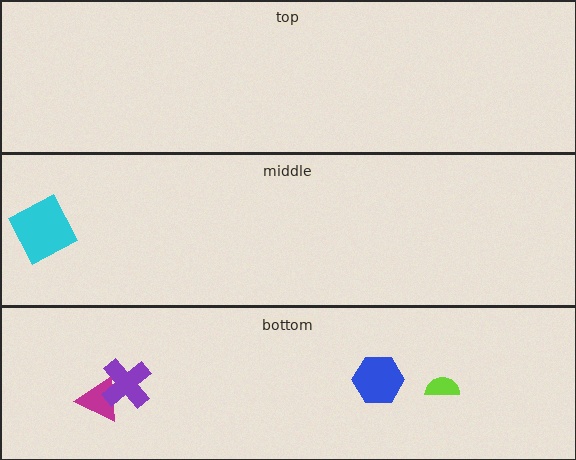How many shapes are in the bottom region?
4.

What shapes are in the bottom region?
The magenta triangle, the purple cross, the lime semicircle, the blue hexagon.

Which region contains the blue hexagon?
The bottom region.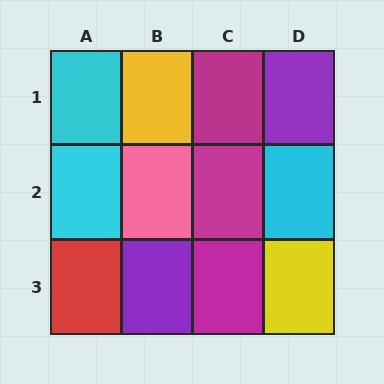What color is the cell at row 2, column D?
Cyan.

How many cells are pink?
1 cell is pink.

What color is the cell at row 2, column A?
Cyan.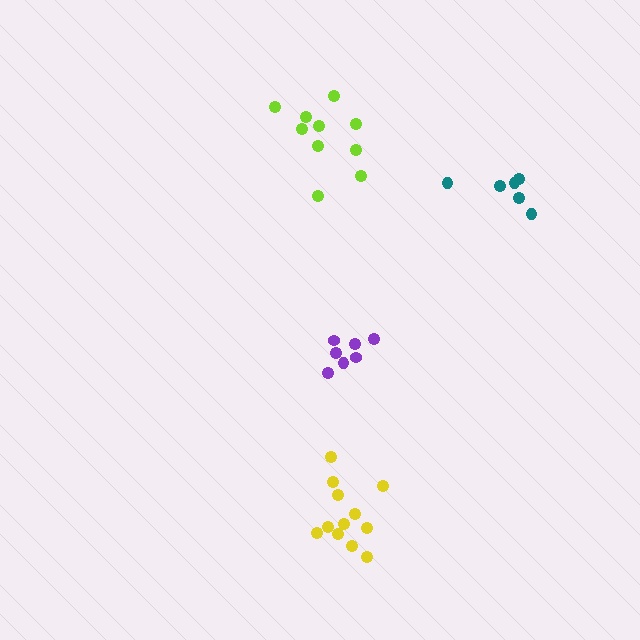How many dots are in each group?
Group 1: 10 dots, Group 2: 6 dots, Group 3: 12 dots, Group 4: 7 dots (35 total).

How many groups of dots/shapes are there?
There are 4 groups.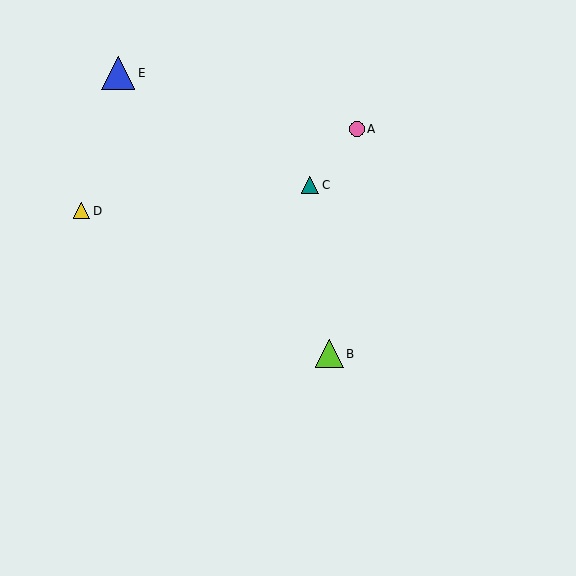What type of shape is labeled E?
Shape E is a blue triangle.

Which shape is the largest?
The blue triangle (labeled E) is the largest.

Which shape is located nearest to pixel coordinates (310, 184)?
The teal triangle (labeled C) at (310, 185) is nearest to that location.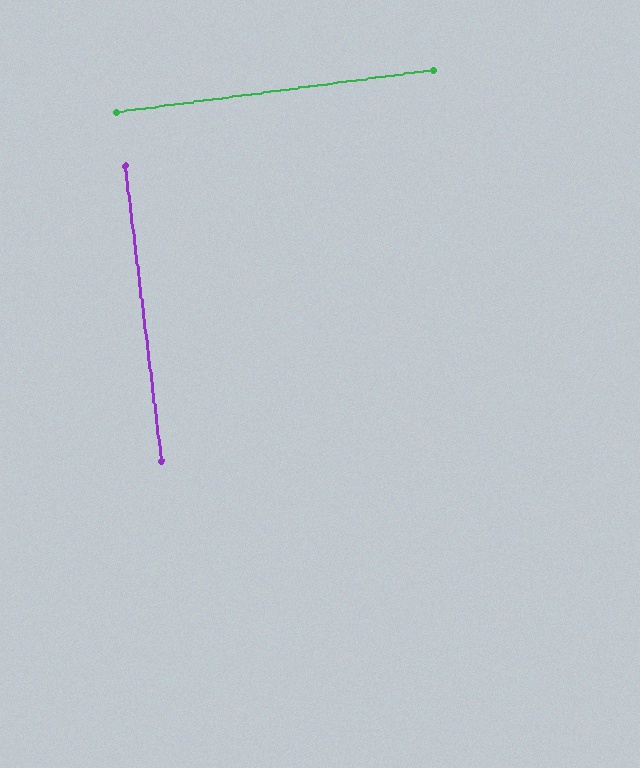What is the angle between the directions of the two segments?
Approximately 89 degrees.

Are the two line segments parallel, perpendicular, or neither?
Perpendicular — they meet at approximately 89°.